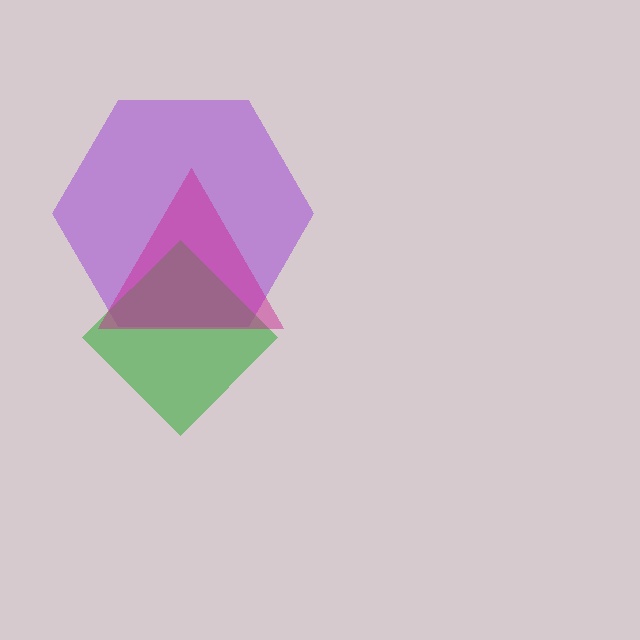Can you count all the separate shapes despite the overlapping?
Yes, there are 3 separate shapes.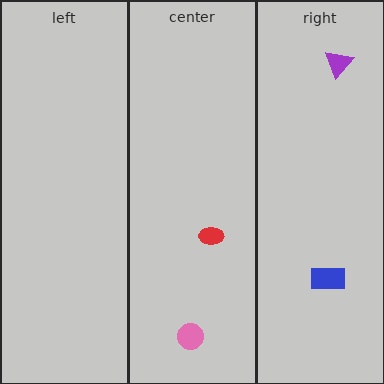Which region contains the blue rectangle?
The right region.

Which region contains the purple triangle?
The right region.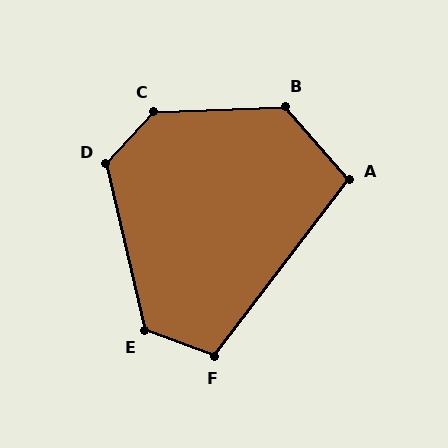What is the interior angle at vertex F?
Approximately 107 degrees (obtuse).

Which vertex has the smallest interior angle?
A, at approximately 102 degrees.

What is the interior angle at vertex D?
Approximately 124 degrees (obtuse).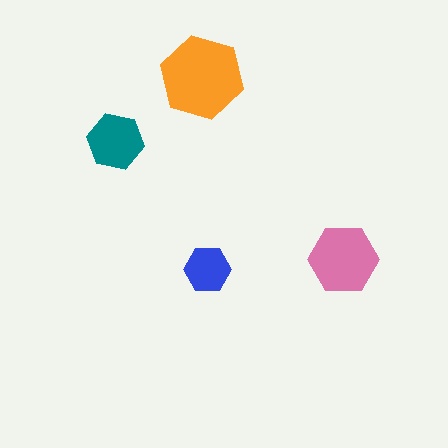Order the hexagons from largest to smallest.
the orange one, the pink one, the teal one, the blue one.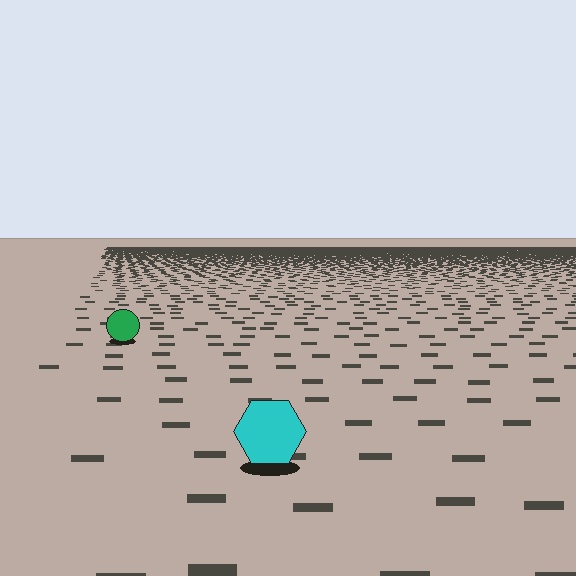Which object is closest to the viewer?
The cyan hexagon is closest. The texture marks near it are larger and more spread out.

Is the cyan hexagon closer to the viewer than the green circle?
Yes. The cyan hexagon is closer — you can tell from the texture gradient: the ground texture is coarser near it.